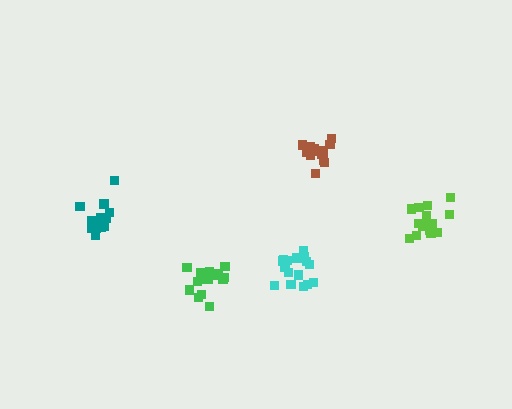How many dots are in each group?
Group 1: 17 dots, Group 2: 15 dots, Group 3: 16 dots, Group 4: 17 dots, Group 5: 16 dots (81 total).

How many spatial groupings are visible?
There are 5 spatial groupings.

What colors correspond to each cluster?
The clusters are colored: green, brown, lime, cyan, teal.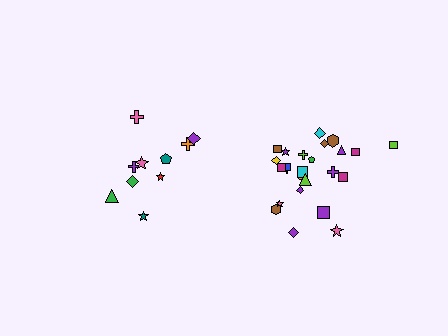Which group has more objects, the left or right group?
The right group.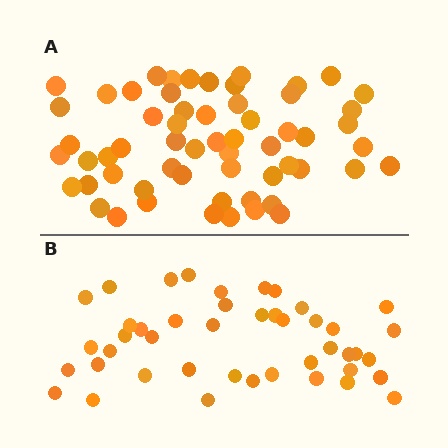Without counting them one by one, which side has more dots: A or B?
Region A (the top region) has more dots.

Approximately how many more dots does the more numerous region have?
Region A has approximately 15 more dots than region B.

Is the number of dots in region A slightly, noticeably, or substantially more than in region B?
Region A has noticeably more, but not dramatically so. The ratio is roughly 1.3 to 1.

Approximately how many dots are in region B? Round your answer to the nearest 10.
About 40 dots. (The exact count is 44, which rounds to 40.)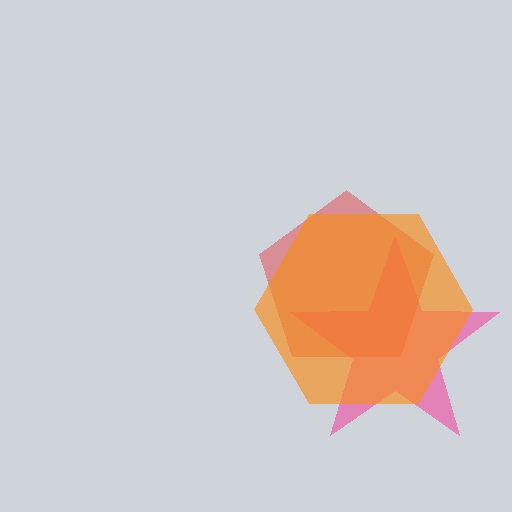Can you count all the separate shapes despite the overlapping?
Yes, there are 3 separate shapes.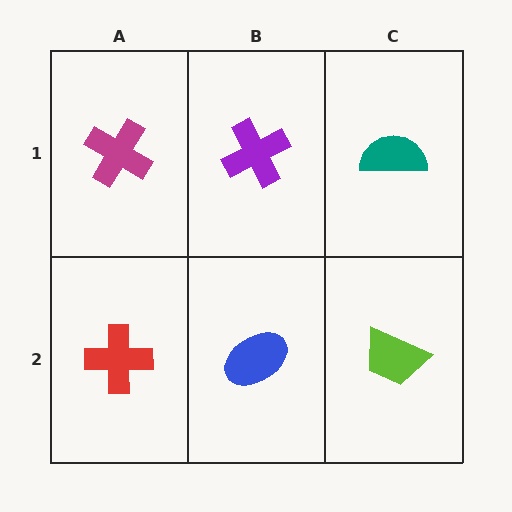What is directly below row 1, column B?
A blue ellipse.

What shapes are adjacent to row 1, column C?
A lime trapezoid (row 2, column C), a purple cross (row 1, column B).